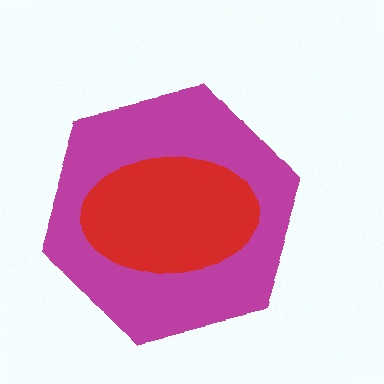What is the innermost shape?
The red ellipse.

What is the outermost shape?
The magenta hexagon.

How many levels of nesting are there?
2.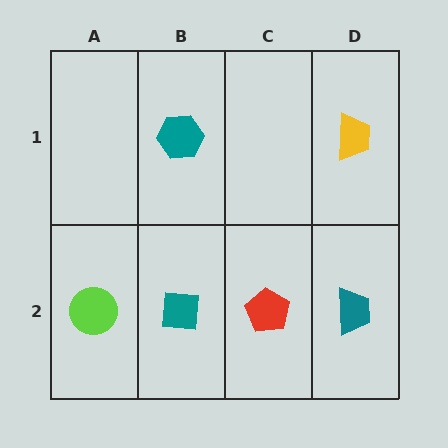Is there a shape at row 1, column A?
No, that cell is empty.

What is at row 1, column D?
A yellow trapezoid.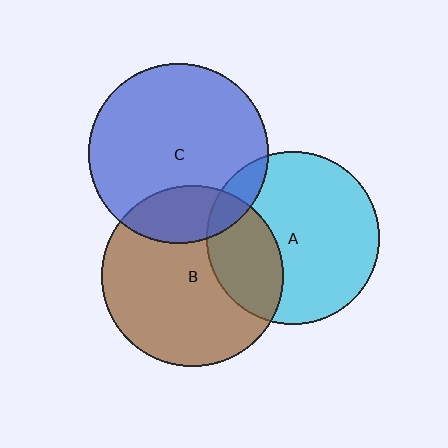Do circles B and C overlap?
Yes.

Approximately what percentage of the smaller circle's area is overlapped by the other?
Approximately 20%.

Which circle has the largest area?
Circle B (brown).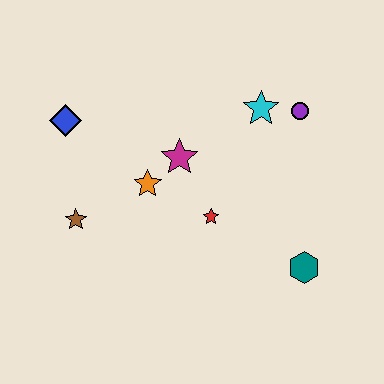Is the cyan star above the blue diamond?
Yes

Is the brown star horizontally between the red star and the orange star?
No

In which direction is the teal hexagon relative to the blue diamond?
The teal hexagon is to the right of the blue diamond.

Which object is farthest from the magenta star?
The teal hexagon is farthest from the magenta star.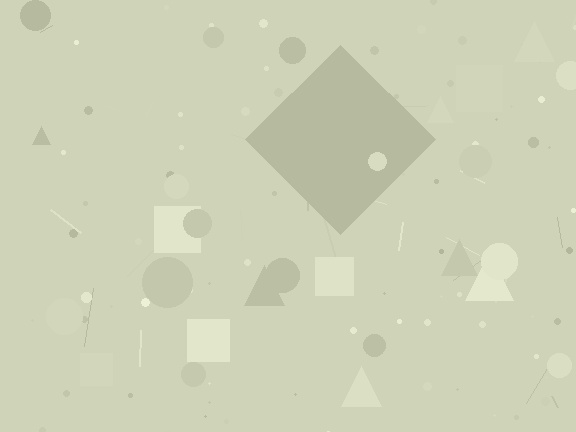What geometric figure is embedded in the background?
A diamond is embedded in the background.